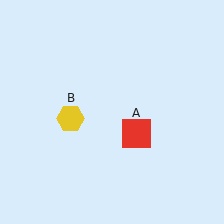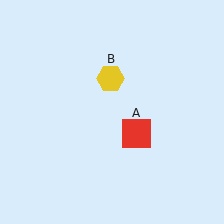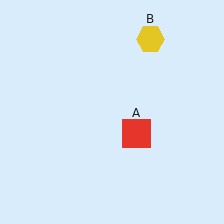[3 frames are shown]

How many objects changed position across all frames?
1 object changed position: yellow hexagon (object B).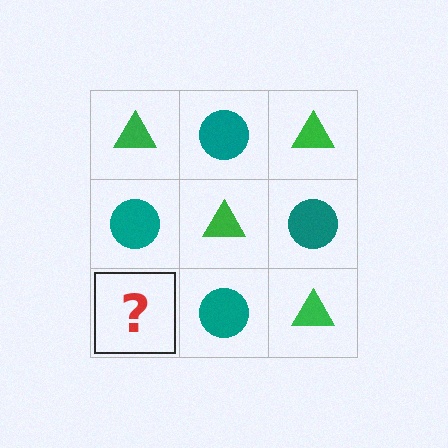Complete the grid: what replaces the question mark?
The question mark should be replaced with a green triangle.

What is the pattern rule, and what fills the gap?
The rule is that it alternates green triangle and teal circle in a checkerboard pattern. The gap should be filled with a green triangle.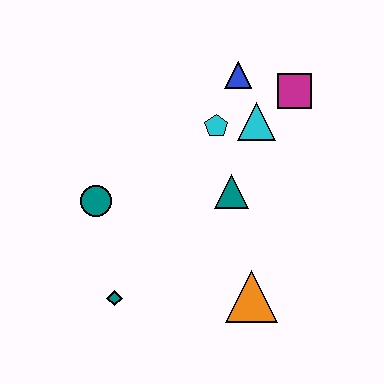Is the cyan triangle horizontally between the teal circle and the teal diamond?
No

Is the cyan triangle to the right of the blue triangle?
Yes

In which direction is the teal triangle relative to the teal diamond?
The teal triangle is to the right of the teal diamond.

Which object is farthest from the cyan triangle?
The teal diamond is farthest from the cyan triangle.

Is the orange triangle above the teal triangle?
No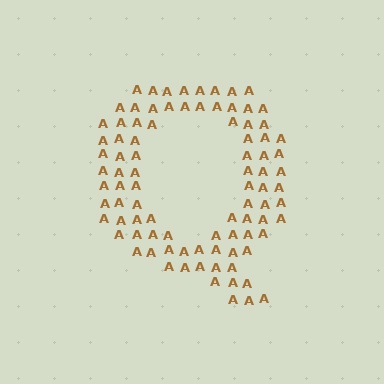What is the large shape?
The large shape is the letter Q.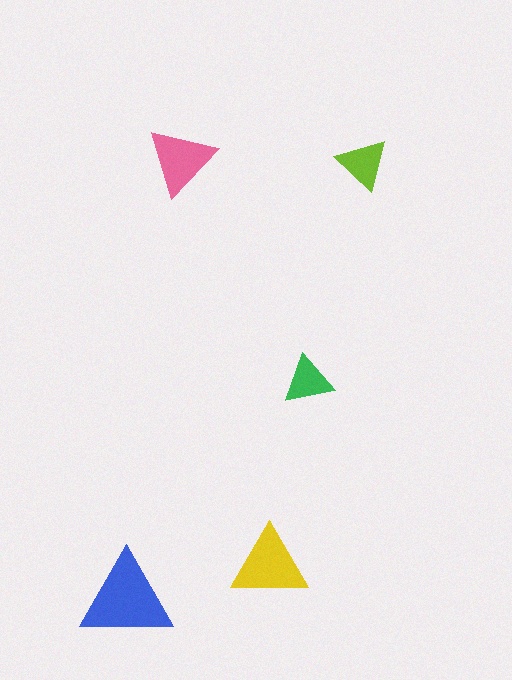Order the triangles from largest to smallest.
the blue one, the yellow one, the pink one, the lime one, the green one.